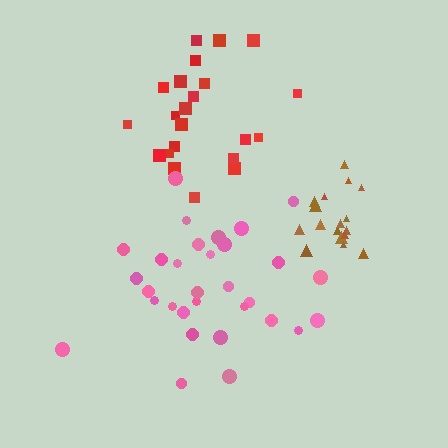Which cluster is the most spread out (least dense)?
Red.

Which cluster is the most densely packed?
Brown.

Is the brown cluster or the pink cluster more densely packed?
Brown.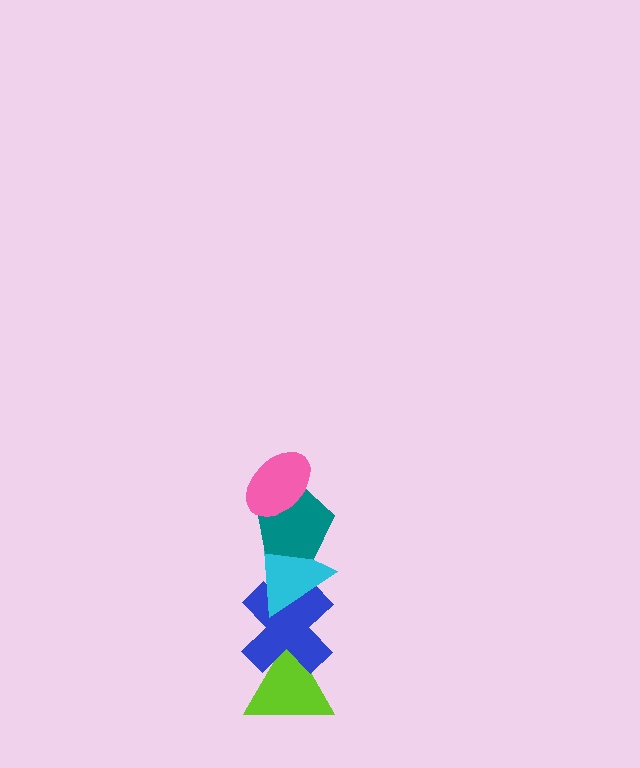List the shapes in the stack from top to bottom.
From top to bottom: the pink ellipse, the teal pentagon, the cyan triangle, the blue cross, the lime triangle.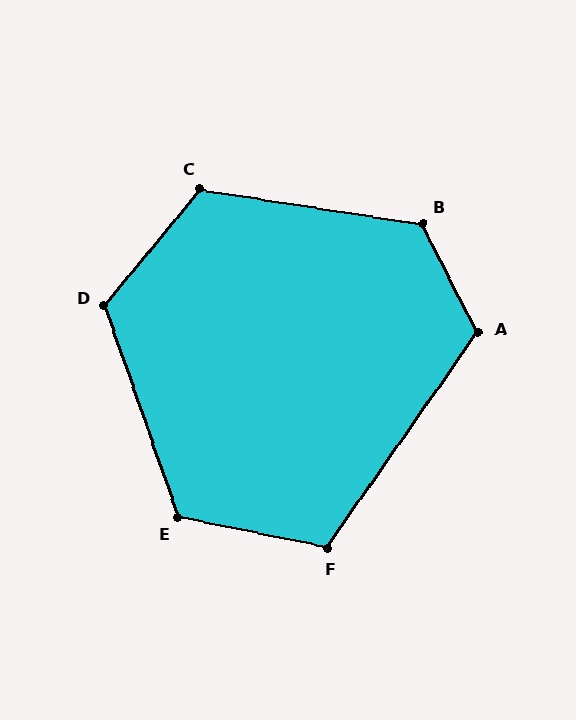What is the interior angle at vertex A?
Approximately 118 degrees (obtuse).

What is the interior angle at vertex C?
Approximately 121 degrees (obtuse).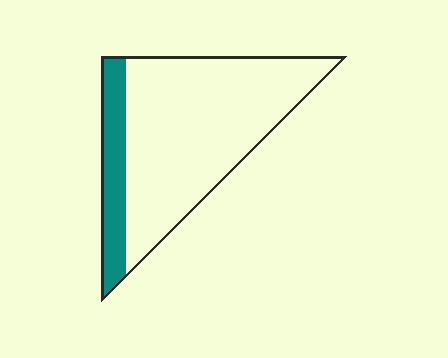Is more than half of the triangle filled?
No.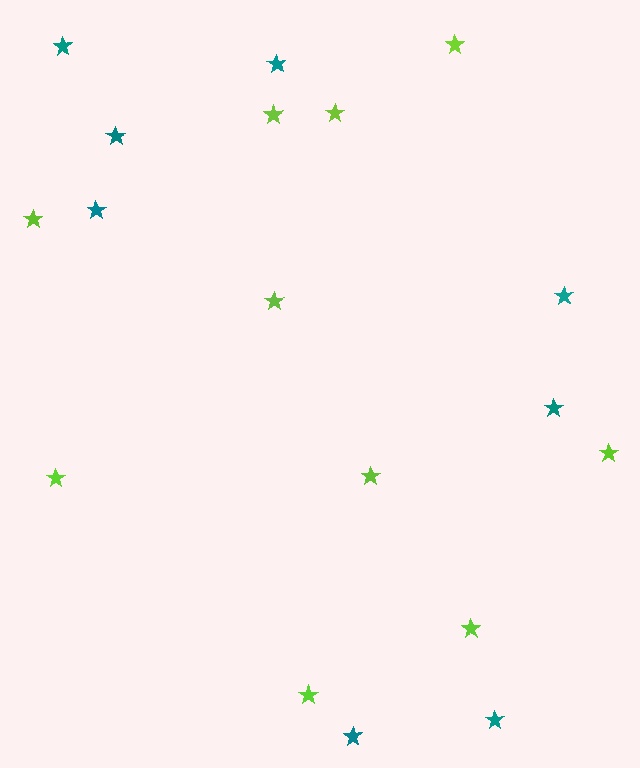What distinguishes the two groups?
There are 2 groups: one group of teal stars (8) and one group of lime stars (10).